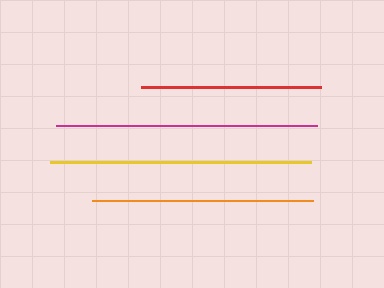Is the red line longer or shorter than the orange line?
The orange line is longer than the red line.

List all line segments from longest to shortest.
From longest to shortest: yellow, magenta, orange, red.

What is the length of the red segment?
The red segment is approximately 180 pixels long.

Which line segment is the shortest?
The red line is the shortest at approximately 180 pixels.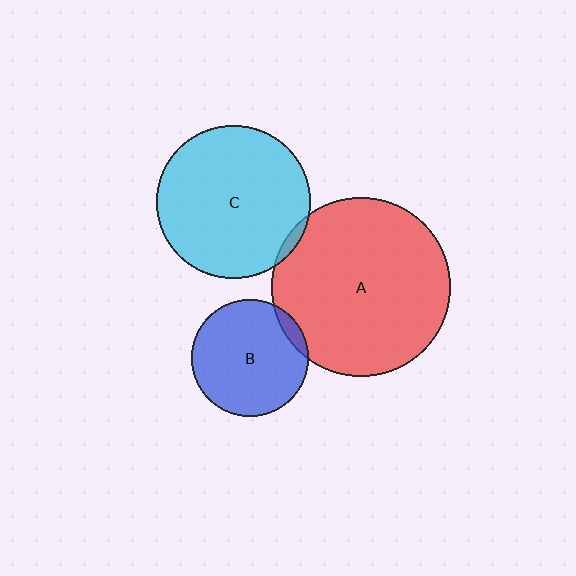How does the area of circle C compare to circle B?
Approximately 1.7 times.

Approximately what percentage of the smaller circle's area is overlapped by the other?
Approximately 5%.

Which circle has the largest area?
Circle A (red).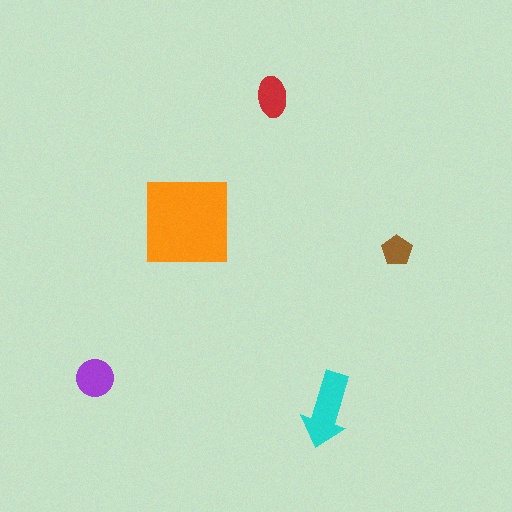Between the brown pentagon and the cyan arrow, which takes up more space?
The cyan arrow.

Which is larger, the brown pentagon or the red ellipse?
The red ellipse.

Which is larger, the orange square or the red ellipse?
The orange square.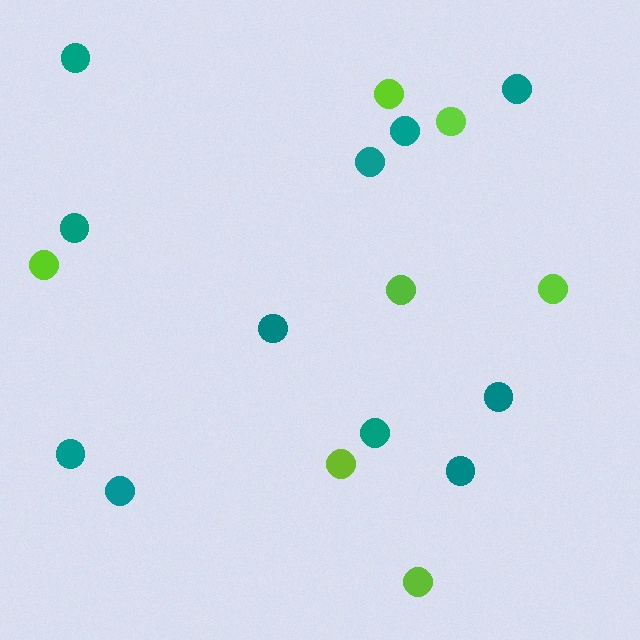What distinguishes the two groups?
There are 2 groups: one group of teal circles (11) and one group of lime circles (7).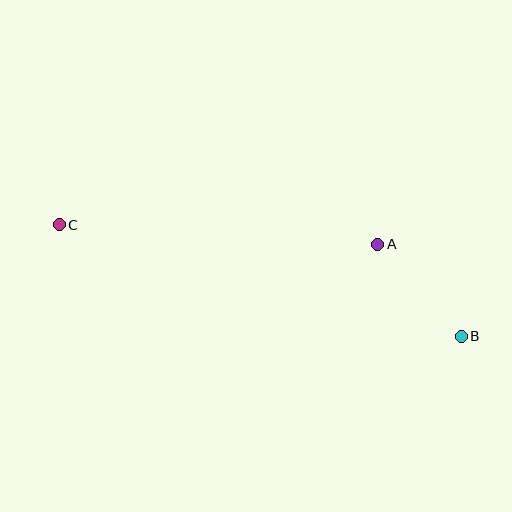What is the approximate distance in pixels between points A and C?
The distance between A and C is approximately 319 pixels.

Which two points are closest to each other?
Points A and B are closest to each other.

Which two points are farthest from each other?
Points B and C are farthest from each other.